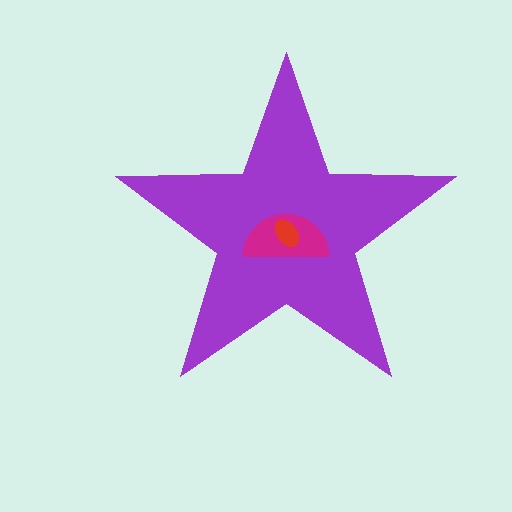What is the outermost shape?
The purple star.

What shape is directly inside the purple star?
The magenta semicircle.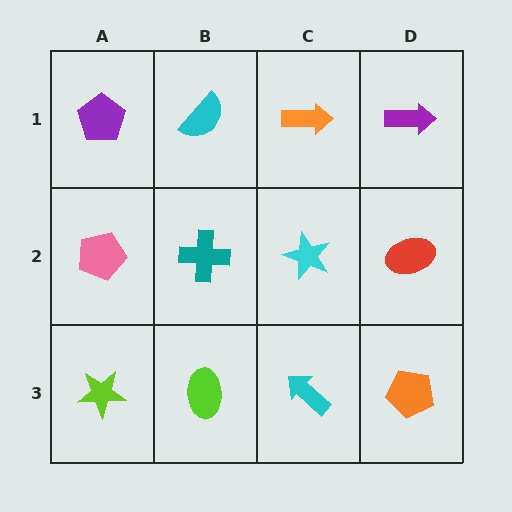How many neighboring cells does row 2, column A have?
3.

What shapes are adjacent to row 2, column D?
A purple arrow (row 1, column D), an orange pentagon (row 3, column D), a cyan star (row 2, column C).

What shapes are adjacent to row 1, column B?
A teal cross (row 2, column B), a purple pentagon (row 1, column A), an orange arrow (row 1, column C).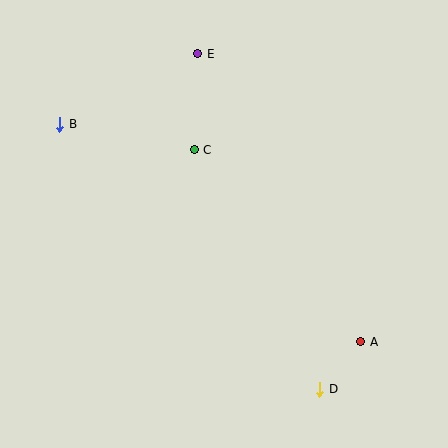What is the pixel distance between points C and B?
The distance between C and B is 137 pixels.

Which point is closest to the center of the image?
Point C at (194, 150) is closest to the center.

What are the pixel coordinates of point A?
Point A is at (361, 342).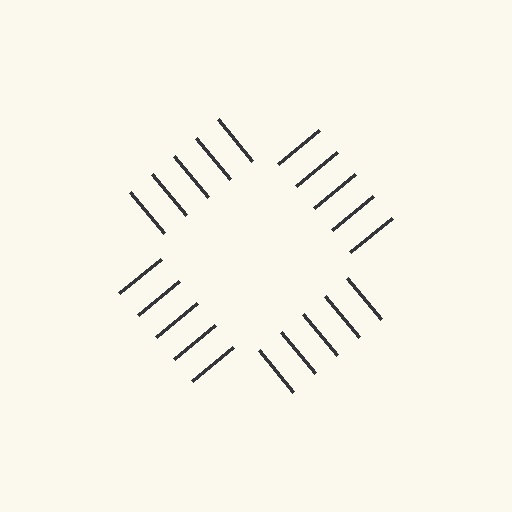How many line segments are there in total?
20 — 5 along each of the 4 edges.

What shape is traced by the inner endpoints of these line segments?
An illusory square — the line segments terminate on its edges but no continuous stroke is drawn.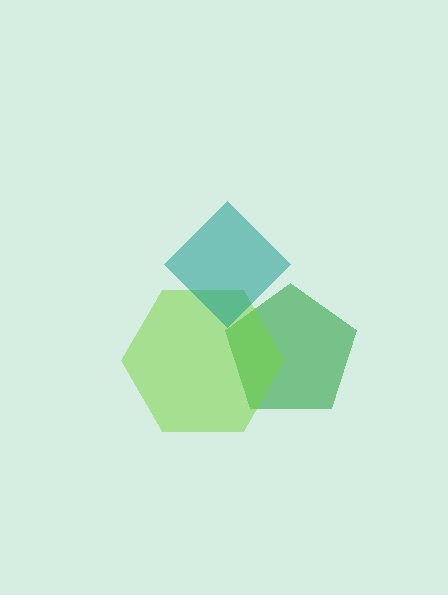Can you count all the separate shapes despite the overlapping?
Yes, there are 3 separate shapes.